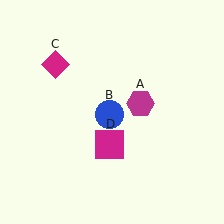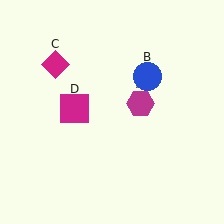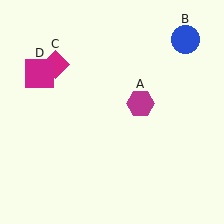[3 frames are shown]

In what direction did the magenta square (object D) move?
The magenta square (object D) moved up and to the left.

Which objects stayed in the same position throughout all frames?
Magenta hexagon (object A) and magenta diamond (object C) remained stationary.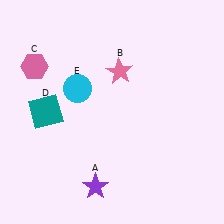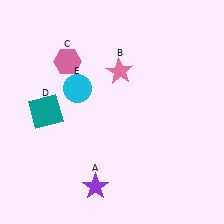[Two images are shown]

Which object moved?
The pink hexagon (C) moved right.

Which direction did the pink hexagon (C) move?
The pink hexagon (C) moved right.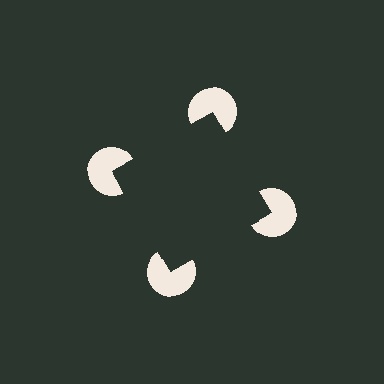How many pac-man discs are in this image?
There are 4 — one at each vertex of the illusory square.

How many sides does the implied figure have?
4 sides.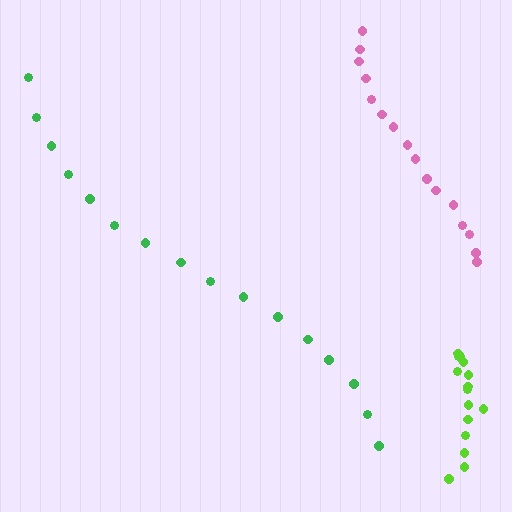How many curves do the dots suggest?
There are 3 distinct paths.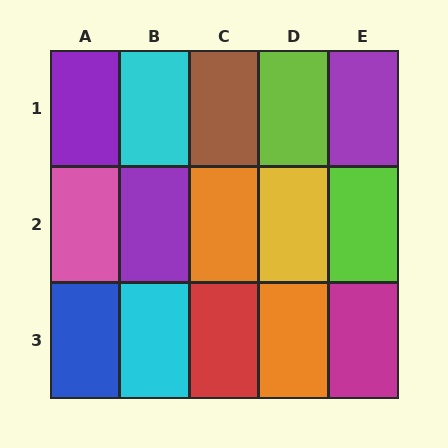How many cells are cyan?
2 cells are cyan.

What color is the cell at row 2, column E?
Lime.